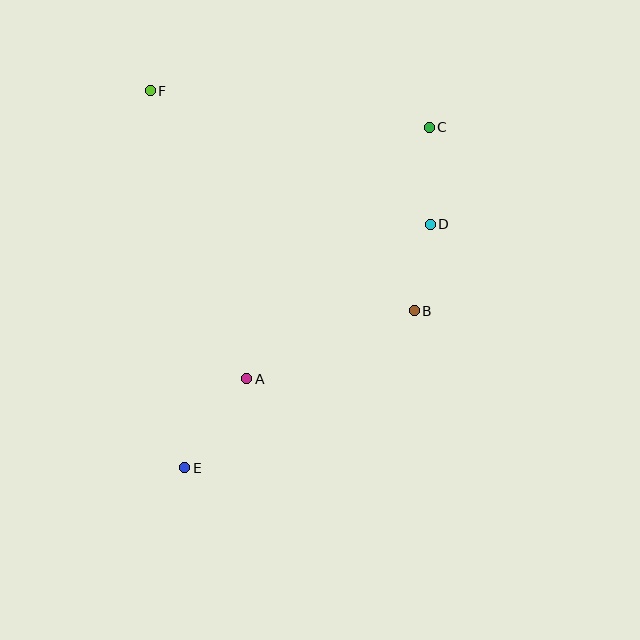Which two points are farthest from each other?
Points C and E are farthest from each other.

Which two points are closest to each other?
Points B and D are closest to each other.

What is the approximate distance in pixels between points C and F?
The distance between C and F is approximately 282 pixels.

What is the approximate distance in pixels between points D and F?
The distance between D and F is approximately 310 pixels.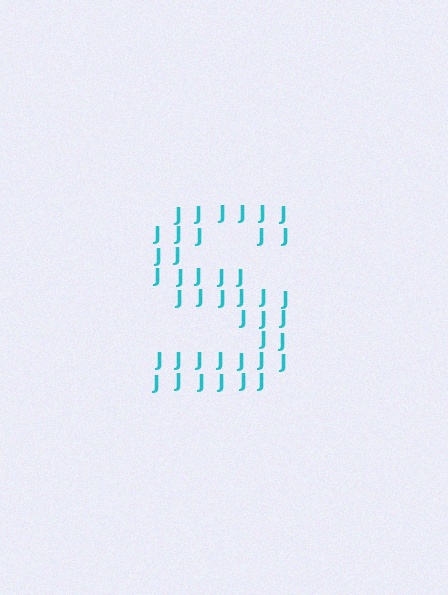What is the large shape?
The large shape is the letter S.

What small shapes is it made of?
It is made of small letter J's.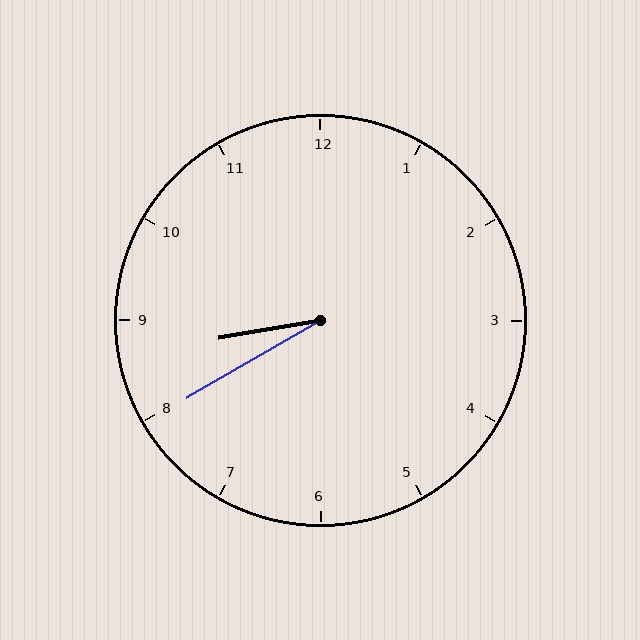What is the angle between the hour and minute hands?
Approximately 20 degrees.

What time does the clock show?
8:40.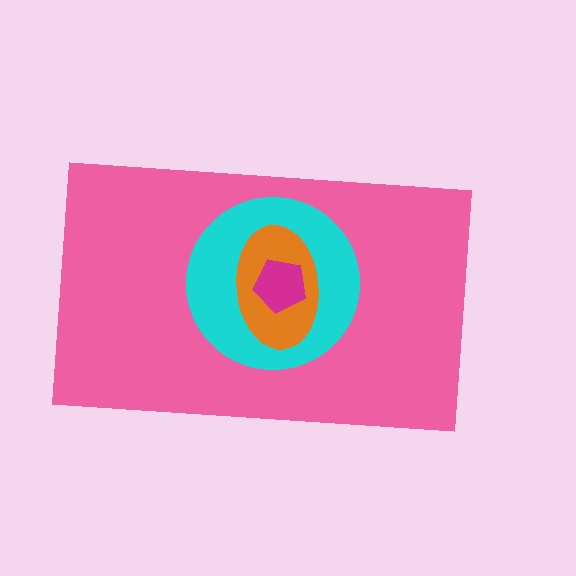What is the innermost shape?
The magenta pentagon.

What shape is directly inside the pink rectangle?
The cyan circle.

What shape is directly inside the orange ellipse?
The magenta pentagon.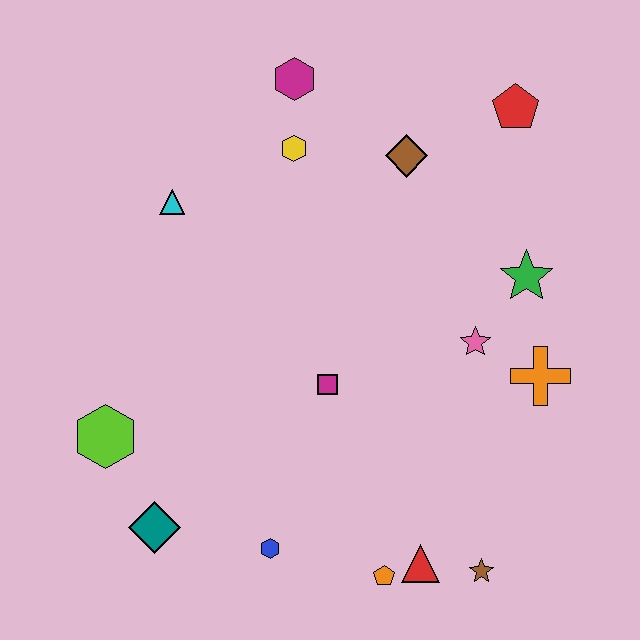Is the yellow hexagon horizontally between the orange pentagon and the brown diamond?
No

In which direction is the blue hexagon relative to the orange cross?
The blue hexagon is to the left of the orange cross.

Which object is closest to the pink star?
The orange cross is closest to the pink star.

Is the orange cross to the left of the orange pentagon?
No